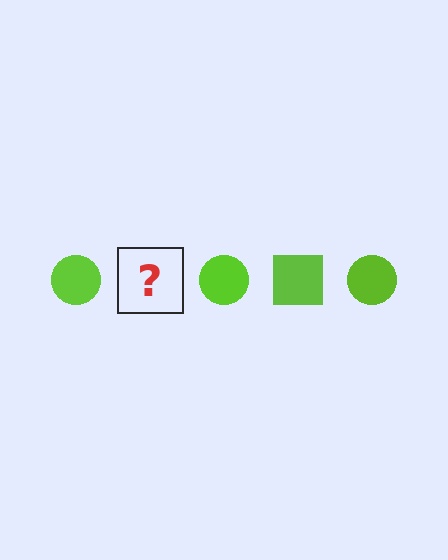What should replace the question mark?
The question mark should be replaced with a lime square.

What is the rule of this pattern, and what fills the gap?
The rule is that the pattern cycles through circle, square shapes in lime. The gap should be filled with a lime square.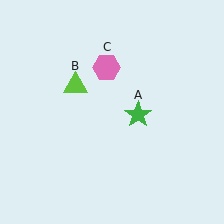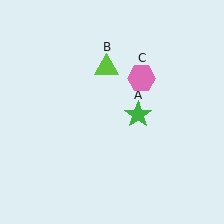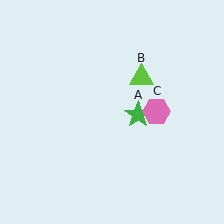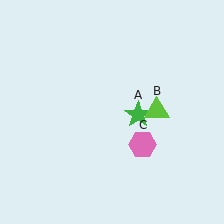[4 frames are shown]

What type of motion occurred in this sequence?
The lime triangle (object B), pink hexagon (object C) rotated clockwise around the center of the scene.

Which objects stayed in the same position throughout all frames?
Green star (object A) remained stationary.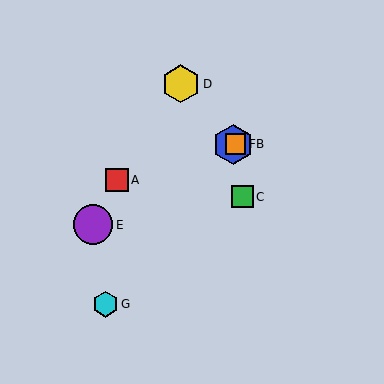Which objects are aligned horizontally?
Objects B, F are aligned horizontally.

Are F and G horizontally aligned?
No, F is at y≈144 and G is at y≈304.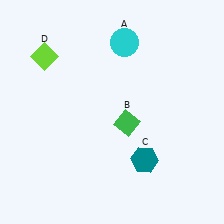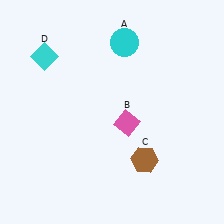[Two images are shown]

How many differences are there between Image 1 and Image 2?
There are 3 differences between the two images.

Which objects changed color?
B changed from green to pink. C changed from teal to brown. D changed from lime to cyan.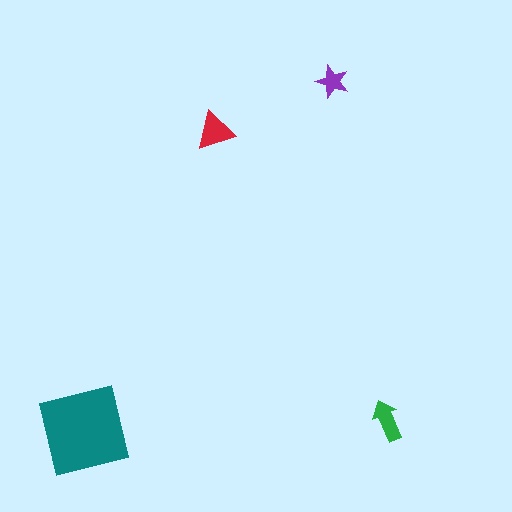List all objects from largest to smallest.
The teal square, the red triangle, the green arrow, the purple star.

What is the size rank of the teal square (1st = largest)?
1st.